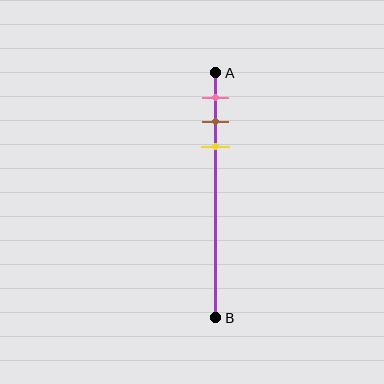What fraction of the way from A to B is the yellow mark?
The yellow mark is approximately 30% (0.3) of the way from A to B.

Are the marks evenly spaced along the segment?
Yes, the marks are approximately evenly spaced.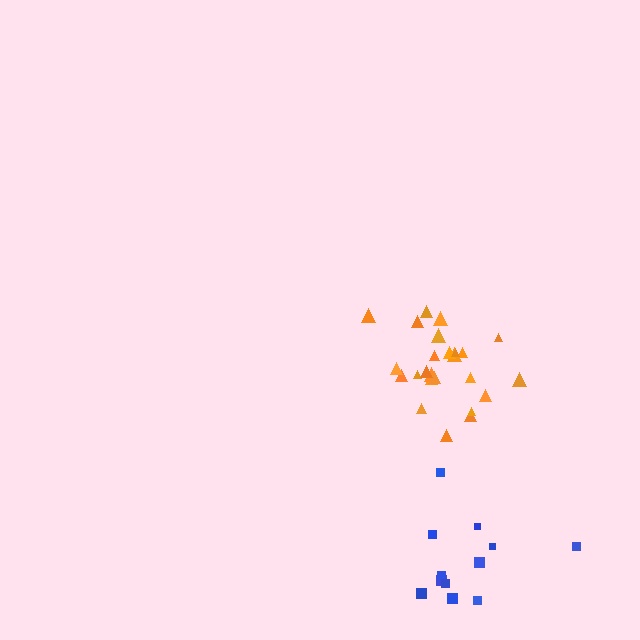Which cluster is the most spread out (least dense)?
Blue.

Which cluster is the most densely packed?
Orange.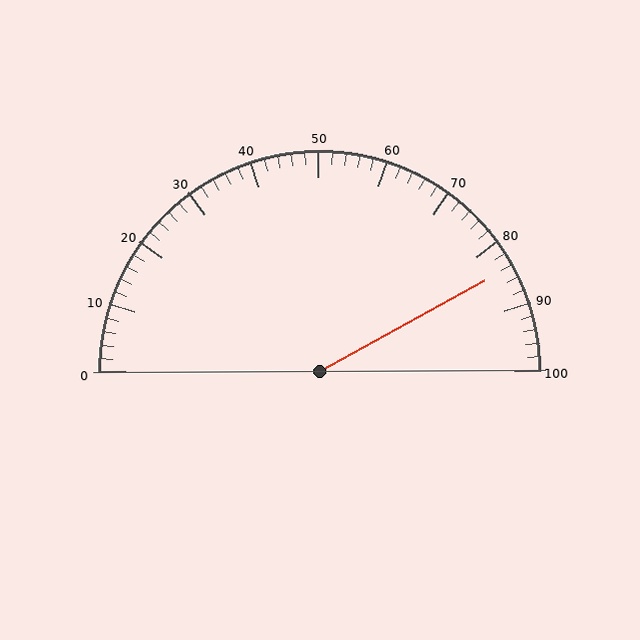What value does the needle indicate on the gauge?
The needle indicates approximately 84.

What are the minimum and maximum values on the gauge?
The gauge ranges from 0 to 100.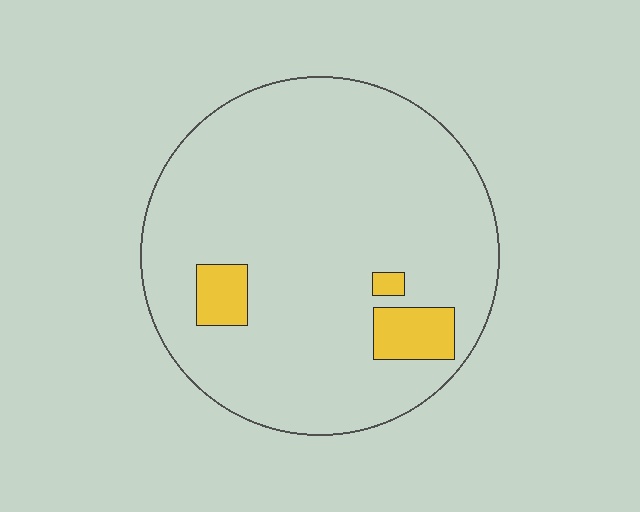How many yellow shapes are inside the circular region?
3.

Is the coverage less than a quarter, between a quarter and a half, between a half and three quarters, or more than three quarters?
Less than a quarter.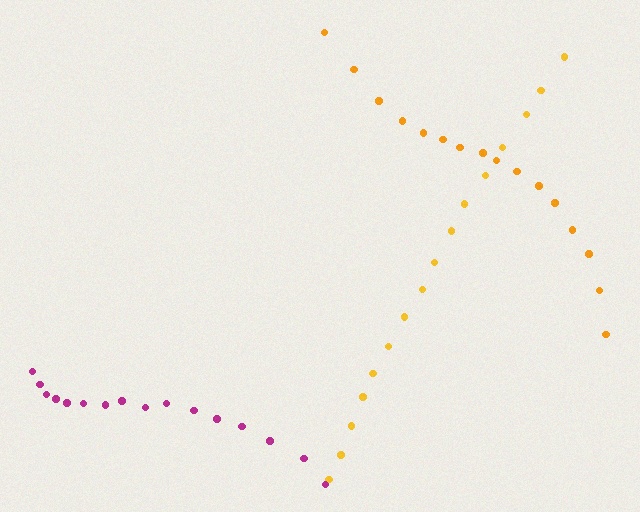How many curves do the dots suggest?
There are 3 distinct paths.